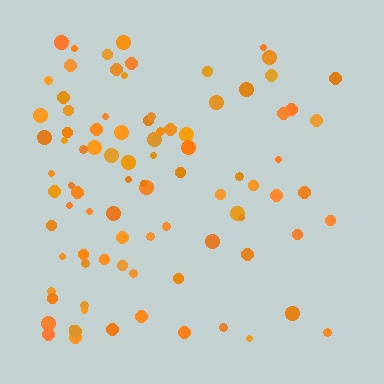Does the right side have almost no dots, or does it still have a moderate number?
Still a moderate number, just noticeably fewer than the left.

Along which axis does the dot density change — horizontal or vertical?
Horizontal.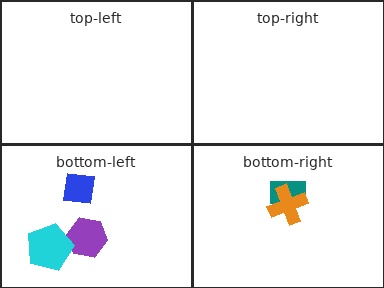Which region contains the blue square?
The bottom-left region.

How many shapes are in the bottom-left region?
3.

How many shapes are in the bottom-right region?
2.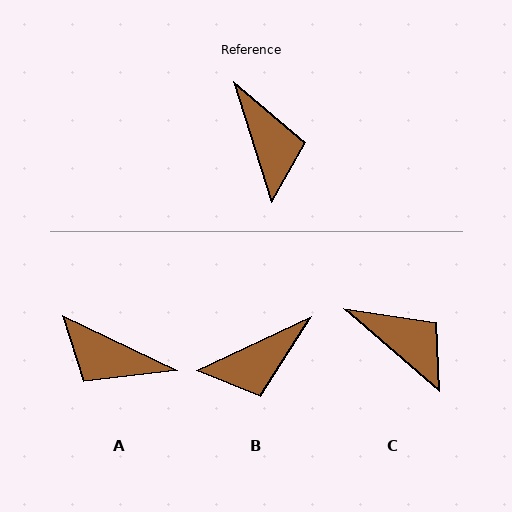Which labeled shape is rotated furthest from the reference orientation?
A, about 133 degrees away.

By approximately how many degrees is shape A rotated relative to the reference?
Approximately 133 degrees clockwise.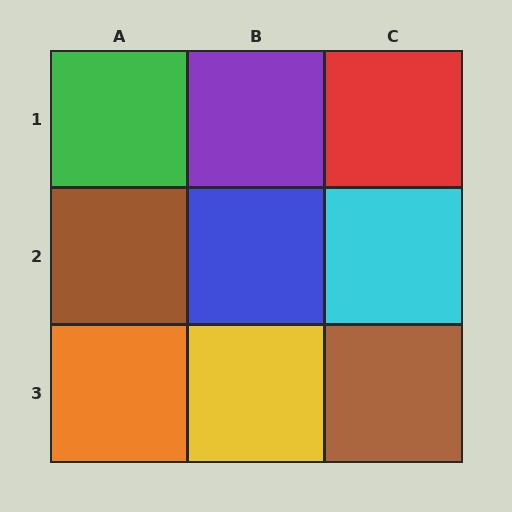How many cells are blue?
1 cell is blue.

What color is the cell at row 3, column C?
Brown.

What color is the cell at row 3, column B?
Yellow.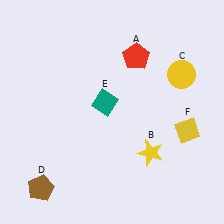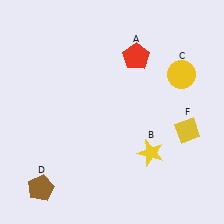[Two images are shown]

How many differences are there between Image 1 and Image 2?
There is 1 difference between the two images.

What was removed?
The teal diamond (E) was removed in Image 2.